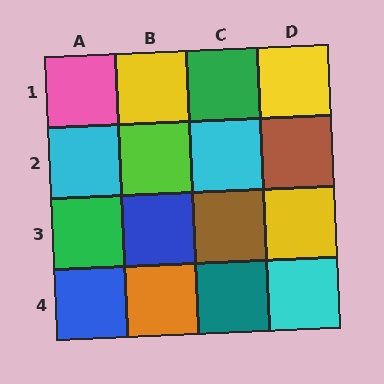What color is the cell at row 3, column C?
Brown.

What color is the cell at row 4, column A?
Blue.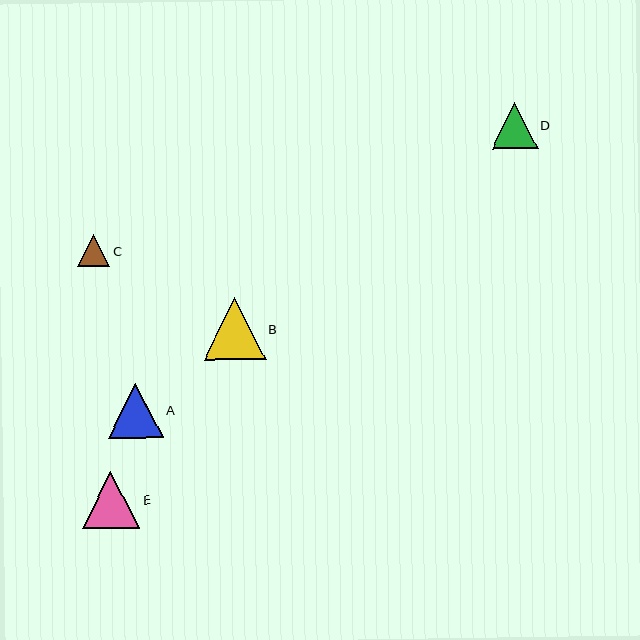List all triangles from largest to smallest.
From largest to smallest: B, E, A, D, C.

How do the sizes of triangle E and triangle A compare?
Triangle E and triangle A are approximately the same size.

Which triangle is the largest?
Triangle B is the largest with a size of approximately 62 pixels.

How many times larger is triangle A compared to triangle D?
Triangle A is approximately 1.2 times the size of triangle D.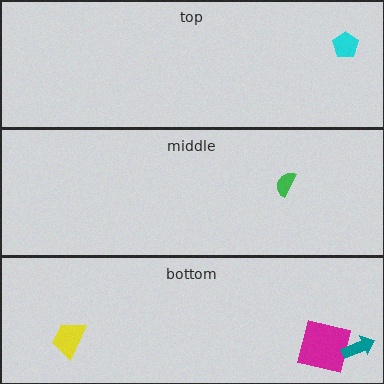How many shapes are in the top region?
1.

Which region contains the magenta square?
The bottom region.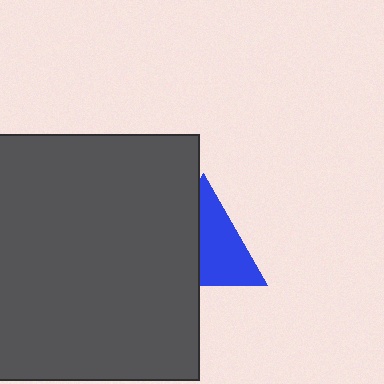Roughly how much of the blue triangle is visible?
About half of it is visible (roughly 56%).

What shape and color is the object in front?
The object in front is a dark gray square.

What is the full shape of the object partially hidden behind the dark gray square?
The partially hidden object is a blue triangle.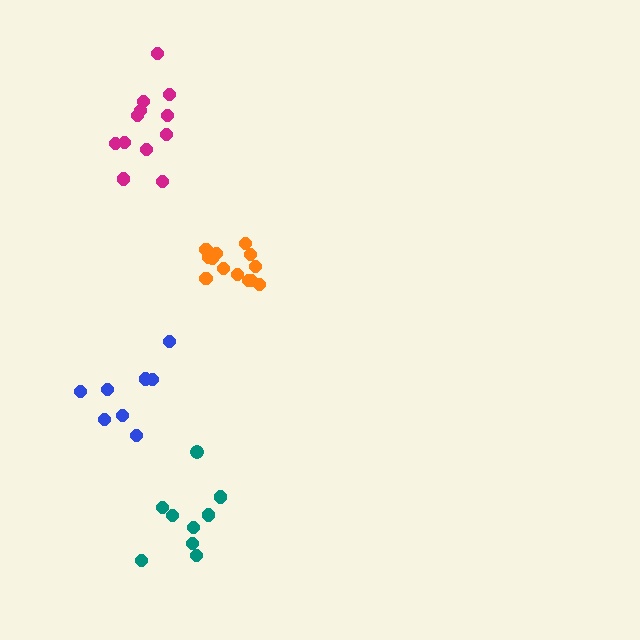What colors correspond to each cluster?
The clusters are colored: blue, magenta, teal, orange.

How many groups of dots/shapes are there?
There are 4 groups.